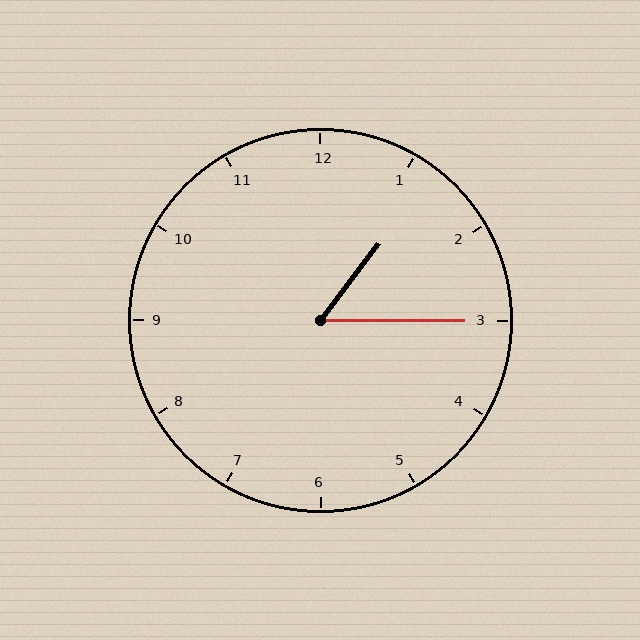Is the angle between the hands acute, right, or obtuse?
It is acute.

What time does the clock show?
1:15.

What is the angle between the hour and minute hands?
Approximately 52 degrees.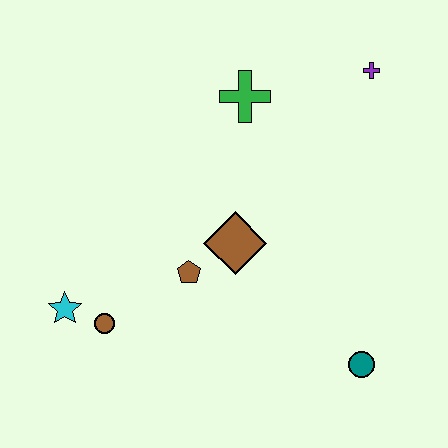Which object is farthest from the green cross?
The teal circle is farthest from the green cross.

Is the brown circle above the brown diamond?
No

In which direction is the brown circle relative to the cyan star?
The brown circle is to the right of the cyan star.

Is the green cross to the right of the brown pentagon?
Yes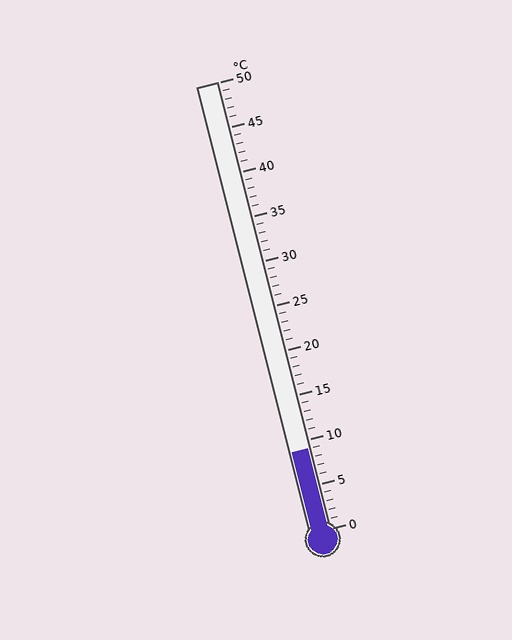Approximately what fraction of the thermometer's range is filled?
The thermometer is filled to approximately 20% of its range.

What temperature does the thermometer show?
The thermometer shows approximately 9°C.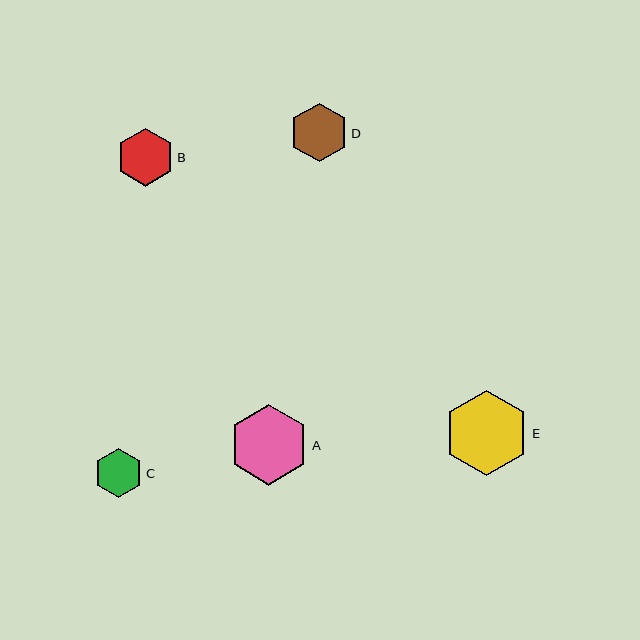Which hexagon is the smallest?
Hexagon C is the smallest with a size of approximately 49 pixels.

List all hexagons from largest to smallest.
From largest to smallest: E, A, D, B, C.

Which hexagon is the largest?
Hexagon E is the largest with a size of approximately 85 pixels.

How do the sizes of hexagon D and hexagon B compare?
Hexagon D and hexagon B are approximately the same size.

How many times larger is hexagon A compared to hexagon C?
Hexagon A is approximately 1.6 times the size of hexagon C.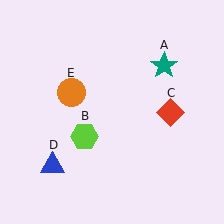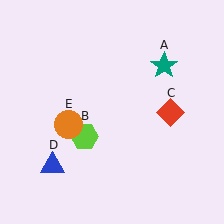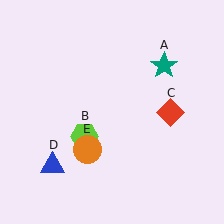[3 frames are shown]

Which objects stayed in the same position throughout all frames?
Teal star (object A) and lime hexagon (object B) and red diamond (object C) and blue triangle (object D) remained stationary.